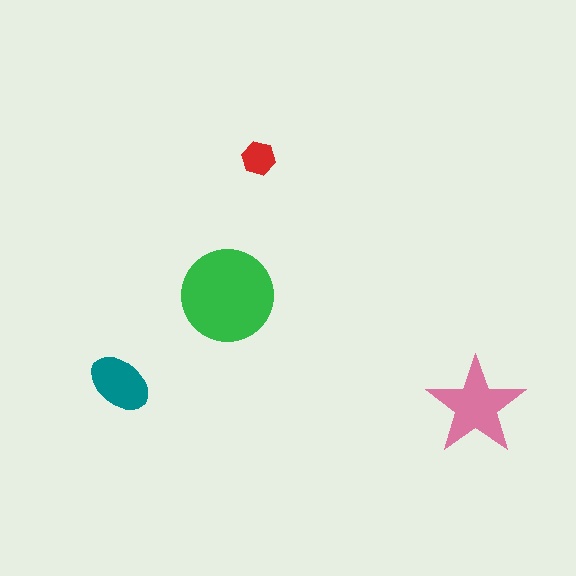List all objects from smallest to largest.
The red hexagon, the teal ellipse, the pink star, the green circle.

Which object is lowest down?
The pink star is bottommost.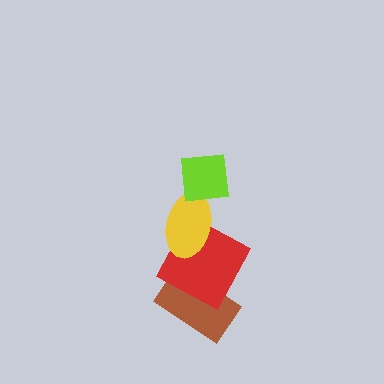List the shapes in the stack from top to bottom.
From top to bottom: the lime square, the yellow ellipse, the red square, the brown rectangle.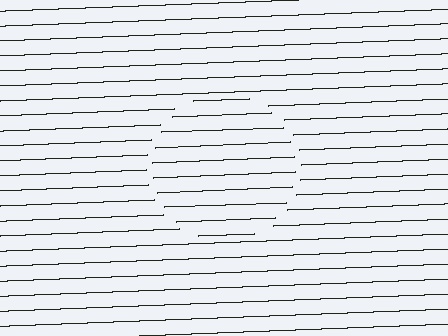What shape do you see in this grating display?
An illusory circle. The interior of the shape contains the same grating, shifted by half a period — the contour is defined by the phase discontinuity where line-ends from the inner and outer gratings abut.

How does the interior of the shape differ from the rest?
The interior of the shape contains the same grating, shifted by half a period — the contour is defined by the phase discontinuity where line-ends from the inner and outer gratings abut.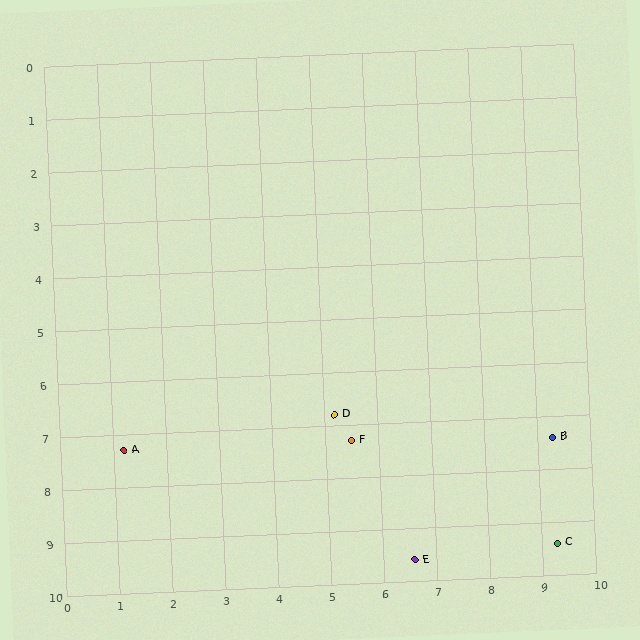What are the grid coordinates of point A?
Point A is at approximately (1.2, 7.3).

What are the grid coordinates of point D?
Point D is at approximately (5.2, 6.8).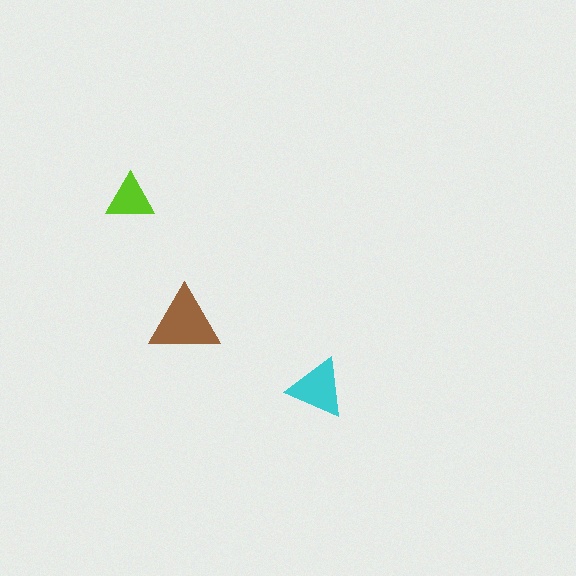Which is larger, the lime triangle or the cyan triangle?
The cyan one.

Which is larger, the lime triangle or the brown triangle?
The brown one.